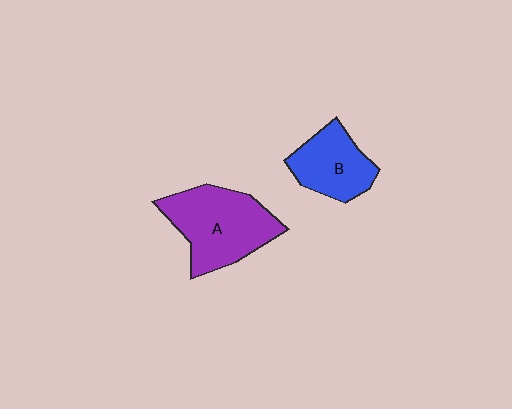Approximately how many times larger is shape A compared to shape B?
Approximately 1.5 times.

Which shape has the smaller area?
Shape B (blue).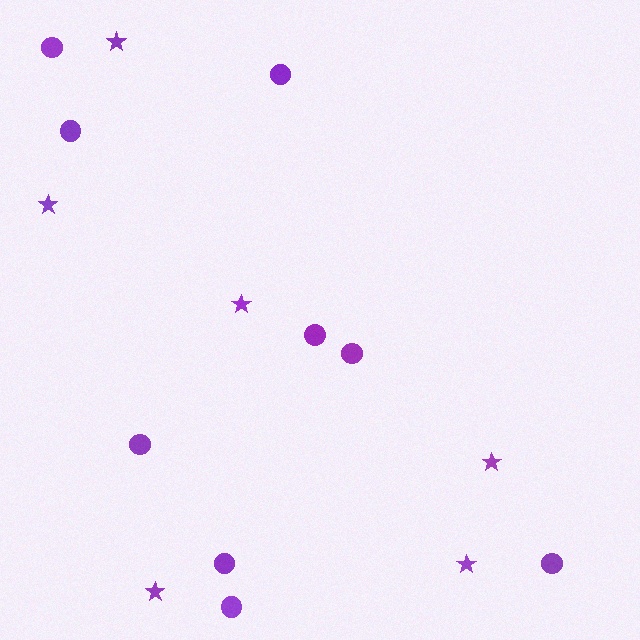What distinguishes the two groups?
There are 2 groups: one group of circles (9) and one group of stars (6).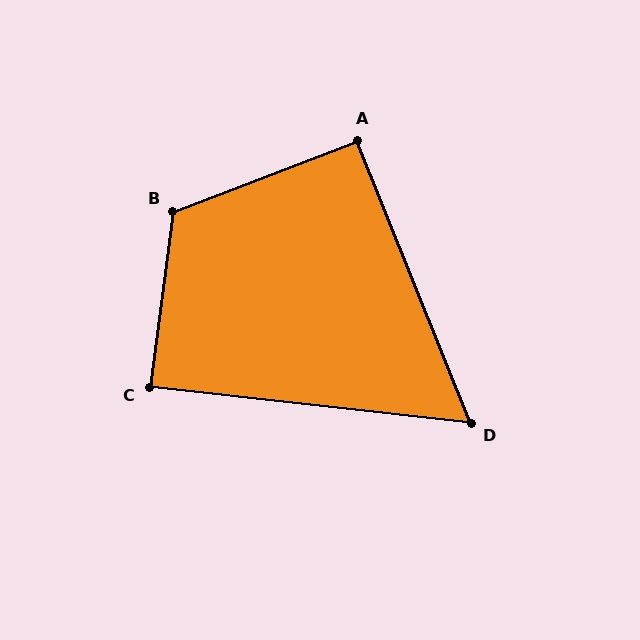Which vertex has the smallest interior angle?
D, at approximately 62 degrees.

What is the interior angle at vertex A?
Approximately 91 degrees (approximately right).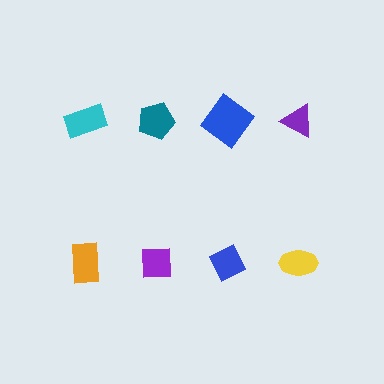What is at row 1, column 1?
A cyan rectangle.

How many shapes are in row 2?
4 shapes.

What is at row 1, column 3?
A blue diamond.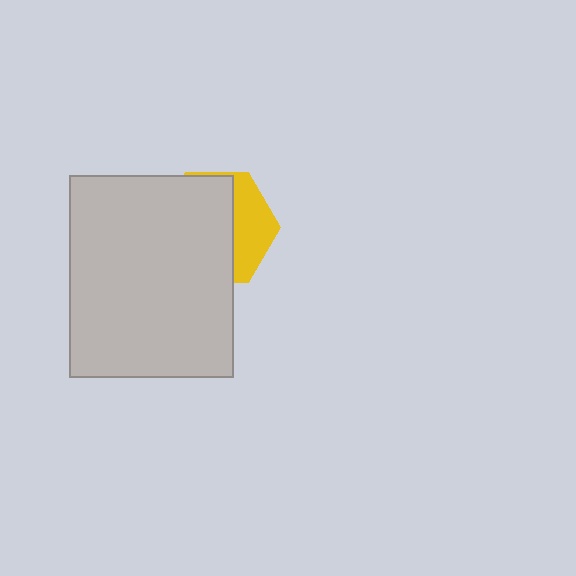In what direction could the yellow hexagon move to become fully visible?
The yellow hexagon could move right. That would shift it out from behind the light gray rectangle entirely.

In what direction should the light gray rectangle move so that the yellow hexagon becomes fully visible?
The light gray rectangle should move left. That is the shortest direction to clear the overlap and leave the yellow hexagon fully visible.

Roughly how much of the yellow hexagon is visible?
A small part of it is visible (roughly 35%).